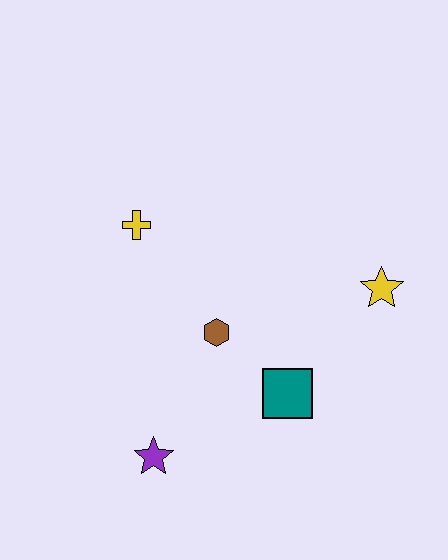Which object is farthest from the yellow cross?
The yellow star is farthest from the yellow cross.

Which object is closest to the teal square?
The brown hexagon is closest to the teal square.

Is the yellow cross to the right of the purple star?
No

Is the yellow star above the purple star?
Yes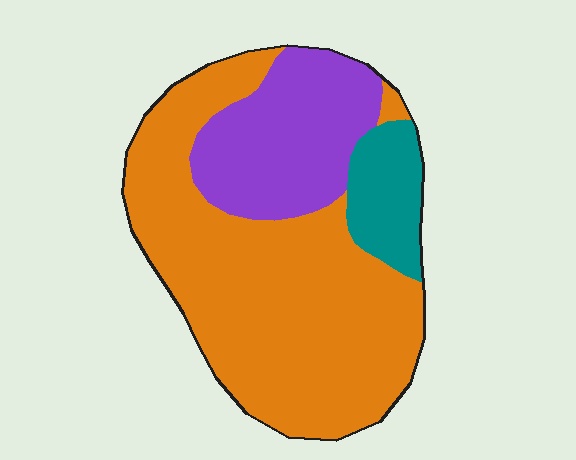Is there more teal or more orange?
Orange.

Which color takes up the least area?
Teal, at roughly 10%.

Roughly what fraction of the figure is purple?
Purple takes up between a quarter and a half of the figure.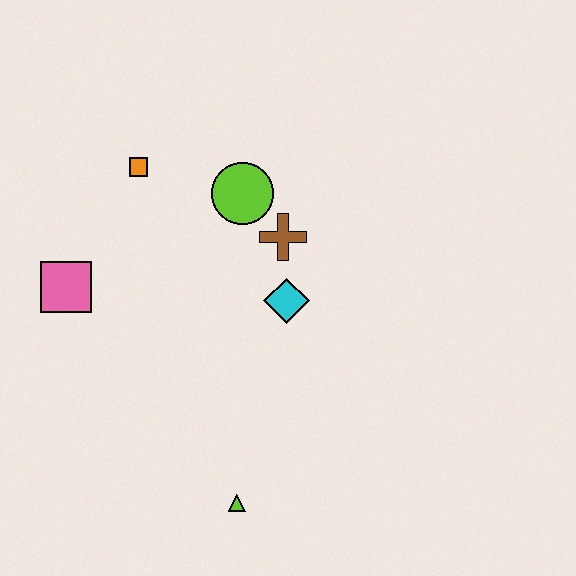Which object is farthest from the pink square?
The lime triangle is farthest from the pink square.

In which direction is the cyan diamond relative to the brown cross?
The cyan diamond is below the brown cross.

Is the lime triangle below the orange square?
Yes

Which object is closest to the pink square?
The orange square is closest to the pink square.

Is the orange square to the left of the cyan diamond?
Yes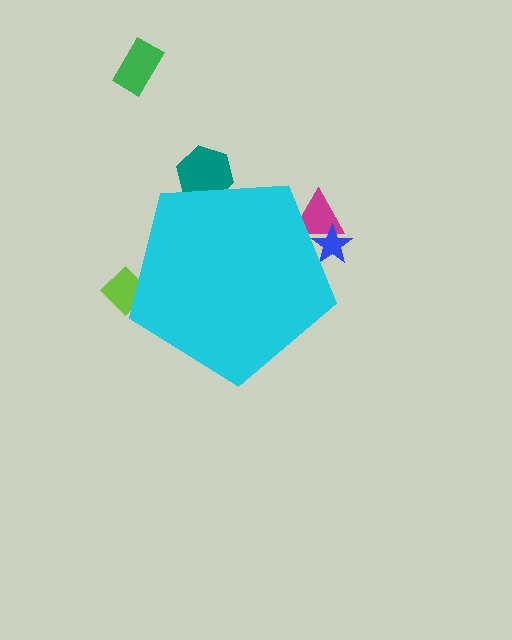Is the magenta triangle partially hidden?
Yes, the magenta triangle is partially hidden behind the cyan pentagon.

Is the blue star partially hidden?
Yes, the blue star is partially hidden behind the cyan pentagon.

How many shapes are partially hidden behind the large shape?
4 shapes are partially hidden.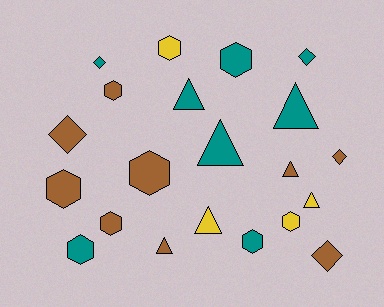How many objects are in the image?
There are 21 objects.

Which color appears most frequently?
Brown, with 9 objects.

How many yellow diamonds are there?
There are no yellow diamonds.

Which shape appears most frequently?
Hexagon, with 9 objects.